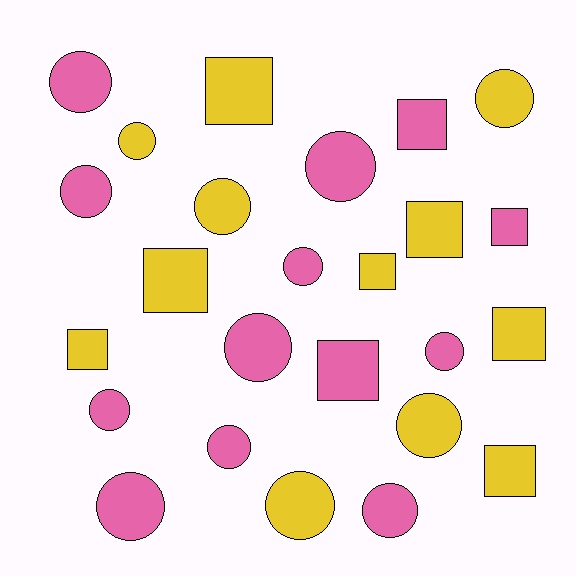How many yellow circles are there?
There are 5 yellow circles.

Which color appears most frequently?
Pink, with 13 objects.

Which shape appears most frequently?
Circle, with 15 objects.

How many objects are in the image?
There are 25 objects.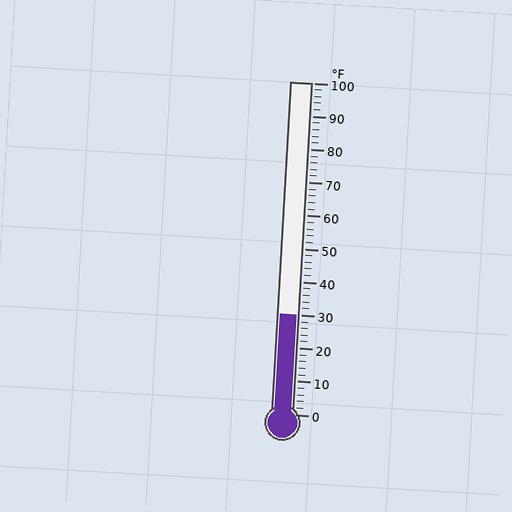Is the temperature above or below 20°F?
The temperature is above 20°F.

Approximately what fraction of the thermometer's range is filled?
The thermometer is filled to approximately 30% of its range.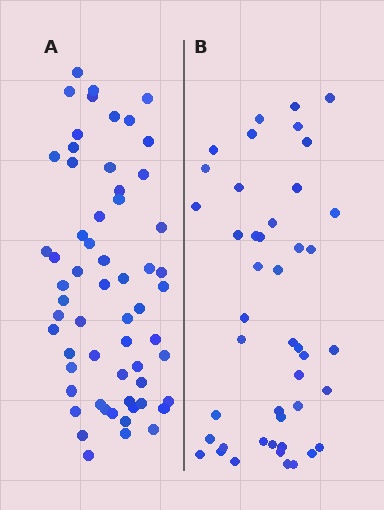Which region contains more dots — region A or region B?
Region A (the left region) has more dots.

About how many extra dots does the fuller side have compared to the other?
Region A has approximately 15 more dots than region B.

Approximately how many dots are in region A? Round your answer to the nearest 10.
About 60 dots.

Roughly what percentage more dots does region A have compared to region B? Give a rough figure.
About 35% more.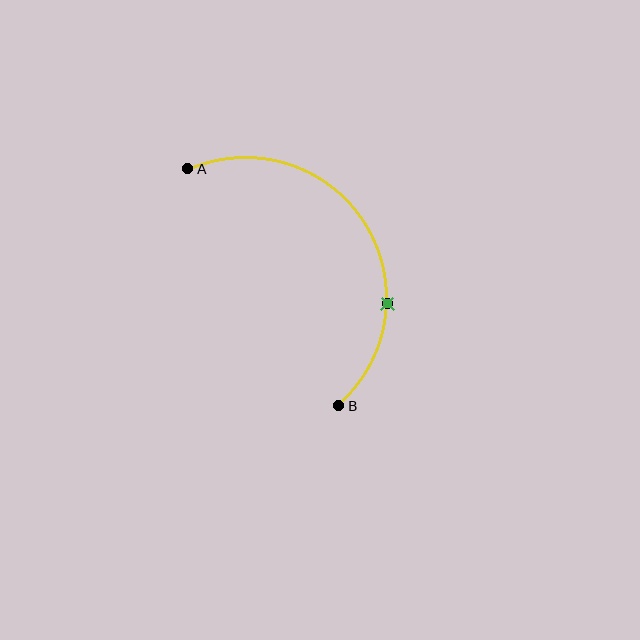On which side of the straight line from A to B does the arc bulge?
The arc bulges to the right of the straight line connecting A and B.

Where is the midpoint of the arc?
The arc midpoint is the point on the curve farthest from the straight line joining A and B. It sits to the right of that line.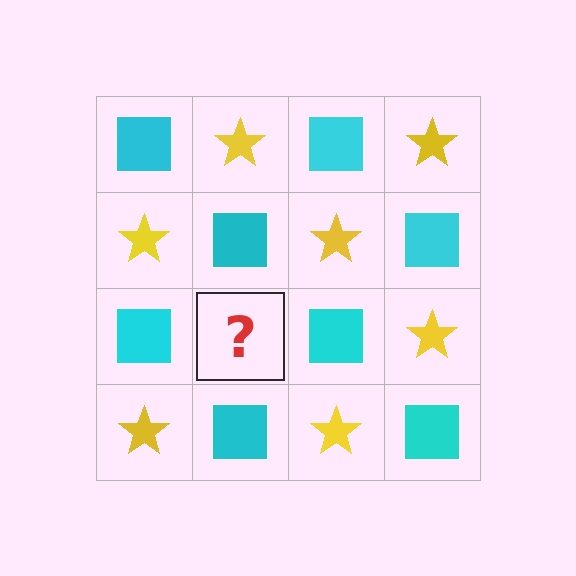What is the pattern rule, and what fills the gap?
The rule is that it alternates cyan square and yellow star in a checkerboard pattern. The gap should be filled with a yellow star.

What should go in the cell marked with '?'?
The missing cell should contain a yellow star.